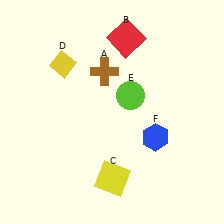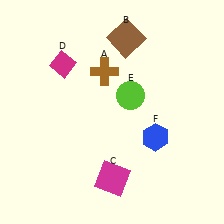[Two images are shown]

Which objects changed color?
B changed from red to brown. C changed from yellow to magenta. D changed from yellow to magenta.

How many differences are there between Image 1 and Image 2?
There are 3 differences between the two images.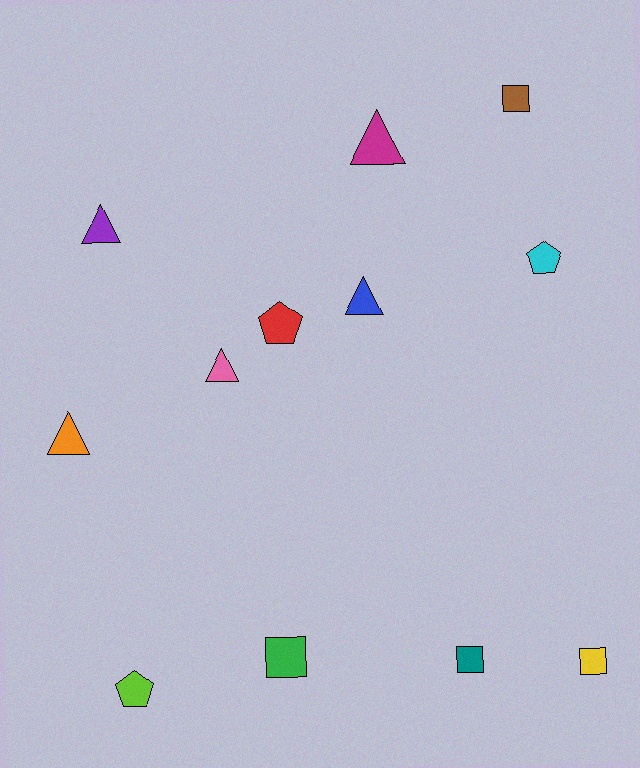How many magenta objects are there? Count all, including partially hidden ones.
There is 1 magenta object.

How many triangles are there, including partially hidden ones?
There are 5 triangles.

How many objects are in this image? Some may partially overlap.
There are 12 objects.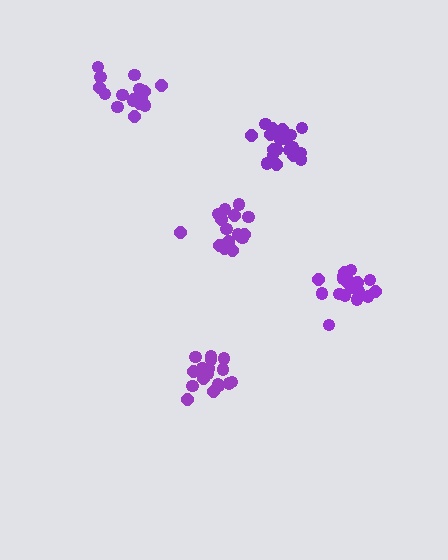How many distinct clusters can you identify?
There are 5 distinct clusters.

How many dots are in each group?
Group 1: 15 dots, Group 2: 18 dots, Group 3: 20 dots, Group 4: 16 dots, Group 5: 21 dots (90 total).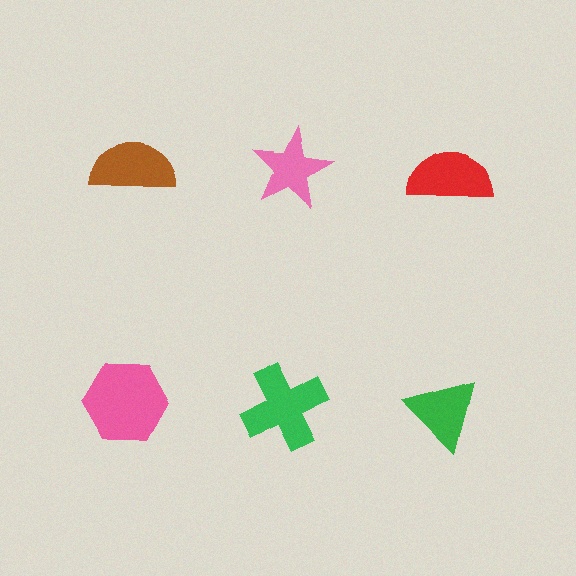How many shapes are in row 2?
3 shapes.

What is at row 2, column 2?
A green cross.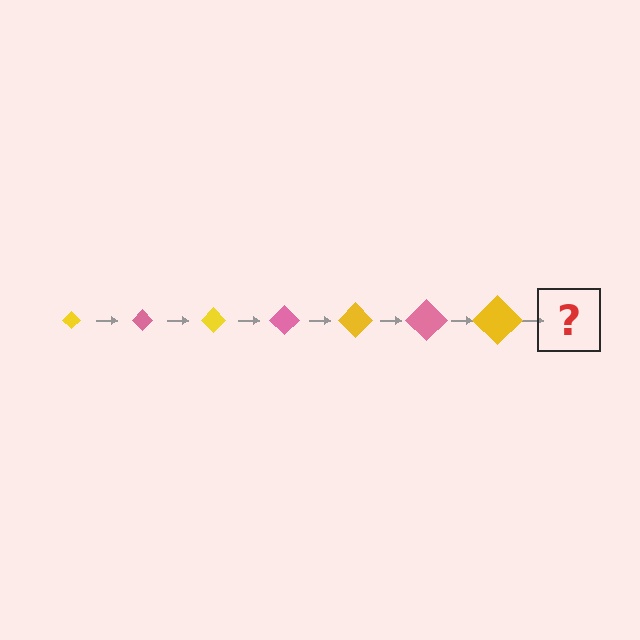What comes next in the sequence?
The next element should be a pink diamond, larger than the previous one.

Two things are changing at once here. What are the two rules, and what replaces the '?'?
The two rules are that the diamond grows larger each step and the color cycles through yellow and pink. The '?' should be a pink diamond, larger than the previous one.